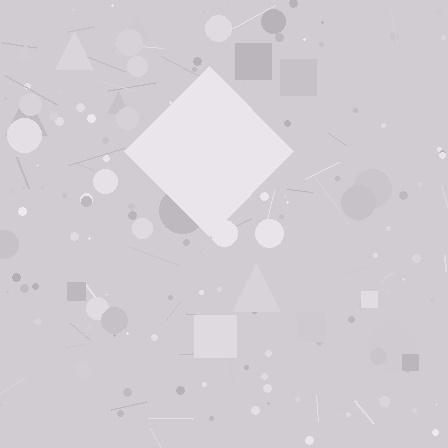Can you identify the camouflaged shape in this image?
The camouflaged shape is a diamond.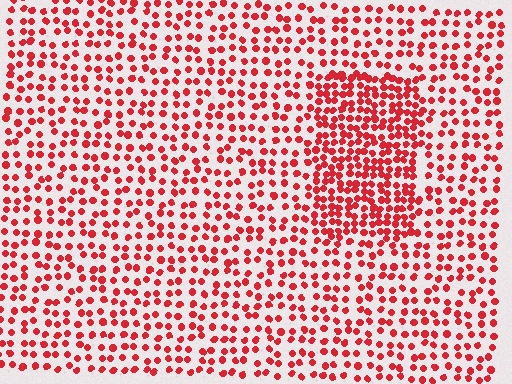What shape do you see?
I see a rectangle.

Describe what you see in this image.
The image contains small red elements arranged at two different densities. A rectangle-shaped region is visible where the elements are more densely packed than the surrounding area.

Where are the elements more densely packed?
The elements are more densely packed inside the rectangle boundary.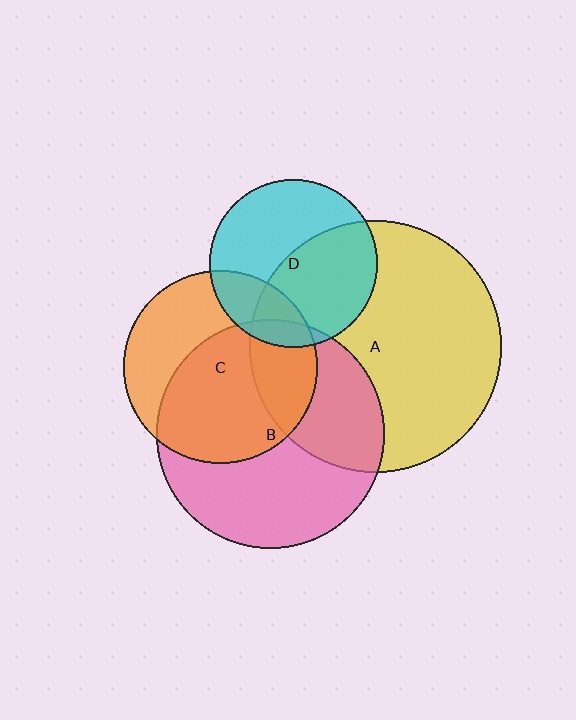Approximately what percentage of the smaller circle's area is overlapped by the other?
Approximately 10%.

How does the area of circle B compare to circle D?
Approximately 1.8 times.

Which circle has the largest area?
Circle A (yellow).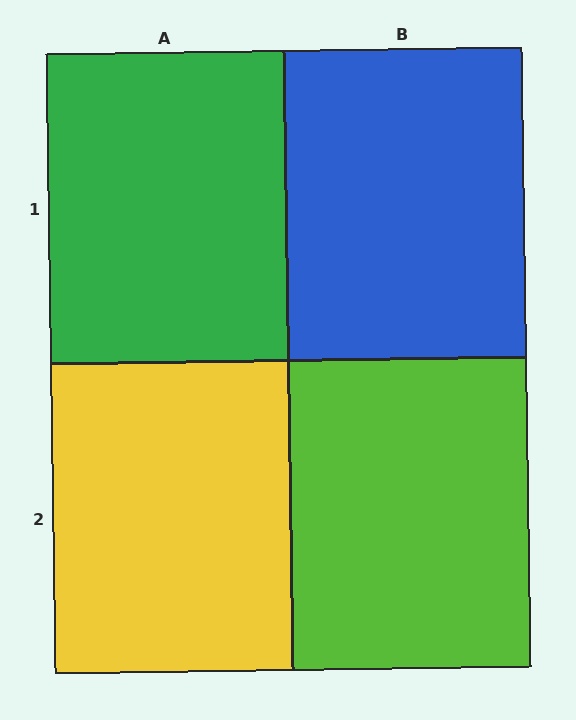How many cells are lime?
1 cell is lime.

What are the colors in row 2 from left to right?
Yellow, lime.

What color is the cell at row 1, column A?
Green.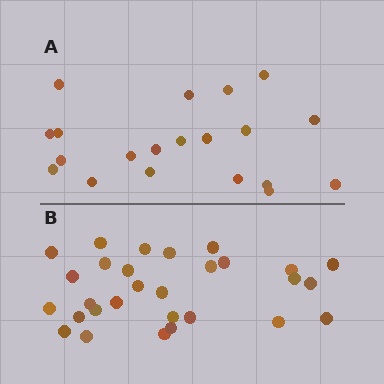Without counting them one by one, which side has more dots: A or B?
Region B (the bottom region) has more dots.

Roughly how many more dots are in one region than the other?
Region B has roughly 8 or so more dots than region A.